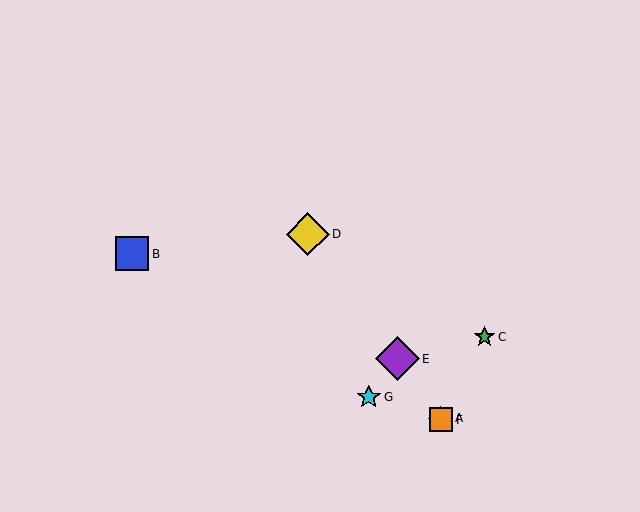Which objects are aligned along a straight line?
Objects A, D, E, F are aligned along a straight line.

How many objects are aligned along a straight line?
4 objects (A, D, E, F) are aligned along a straight line.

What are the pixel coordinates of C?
Object C is at (484, 337).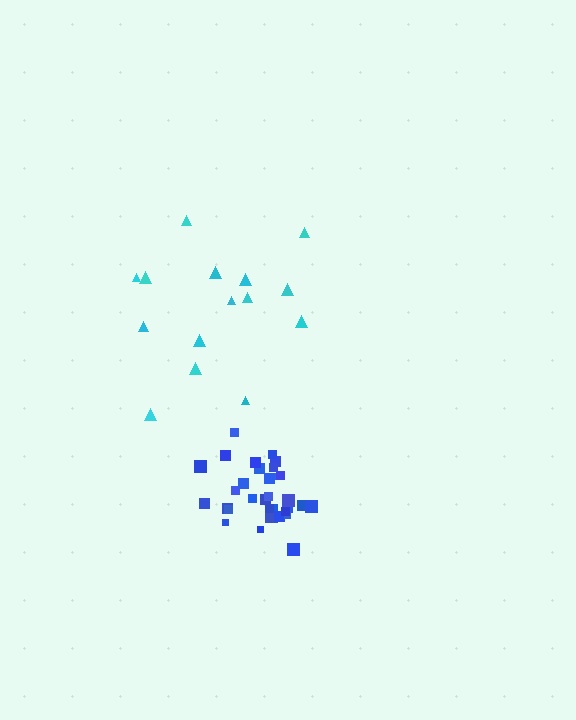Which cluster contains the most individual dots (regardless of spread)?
Blue (33).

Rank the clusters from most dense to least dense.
blue, cyan.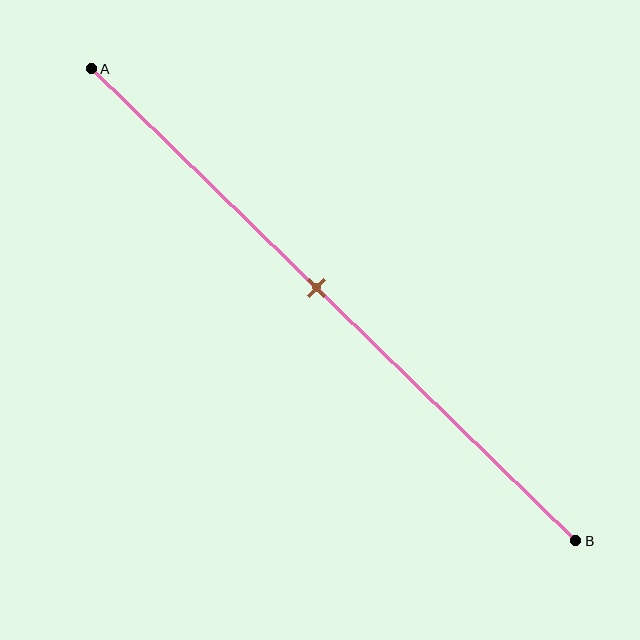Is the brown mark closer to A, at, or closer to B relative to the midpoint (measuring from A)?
The brown mark is closer to point A than the midpoint of segment AB.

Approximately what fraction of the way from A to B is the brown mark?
The brown mark is approximately 45% of the way from A to B.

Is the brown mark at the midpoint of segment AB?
No, the mark is at about 45% from A, not at the 50% midpoint.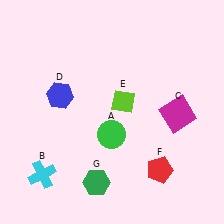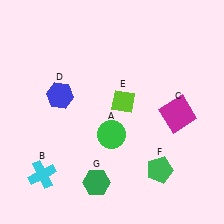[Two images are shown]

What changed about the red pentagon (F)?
In Image 1, F is red. In Image 2, it changed to green.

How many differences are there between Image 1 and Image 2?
There is 1 difference between the two images.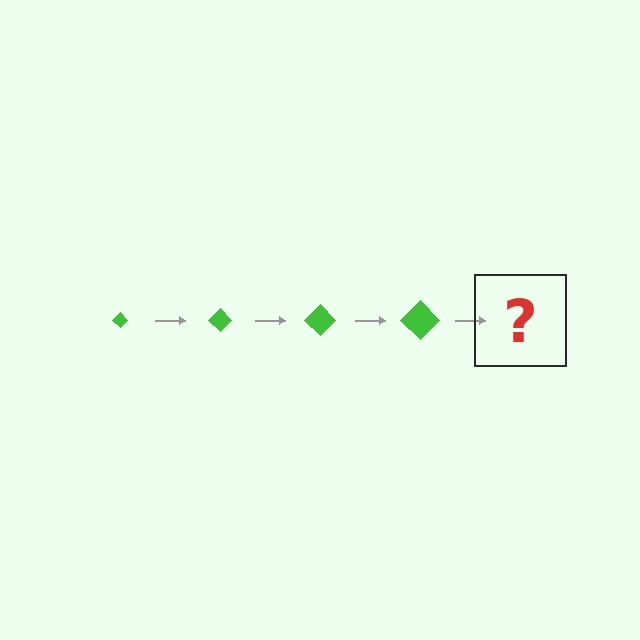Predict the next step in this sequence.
The next step is a green diamond, larger than the previous one.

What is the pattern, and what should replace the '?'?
The pattern is that the diamond gets progressively larger each step. The '?' should be a green diamond, larger than the previous one.